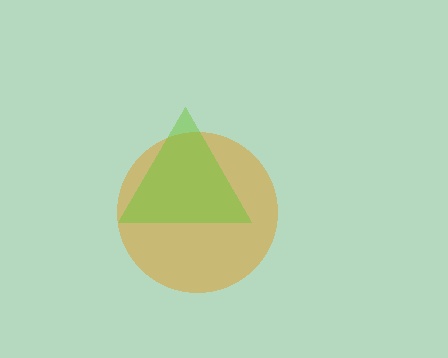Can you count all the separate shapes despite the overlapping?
Yes, there are 2 separate shapes.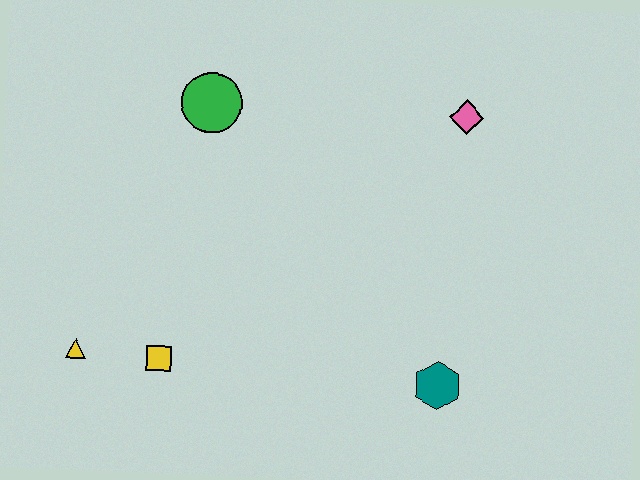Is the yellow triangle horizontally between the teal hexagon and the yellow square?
No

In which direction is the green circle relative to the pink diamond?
The green circle is to the left of the pink diamond.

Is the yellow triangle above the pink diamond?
No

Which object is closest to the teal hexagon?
The pink diamond is closest to the teal hexagon.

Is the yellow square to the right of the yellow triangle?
Yes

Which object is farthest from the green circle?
The teal hexagon is farthest from the green circle.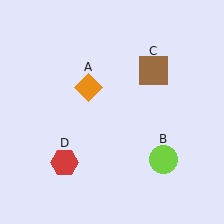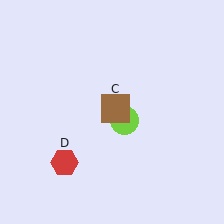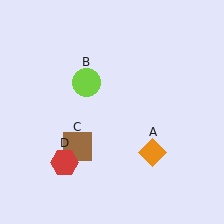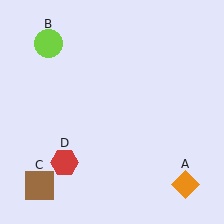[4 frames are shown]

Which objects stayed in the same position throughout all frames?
Red hexagon (object D) remained stationary.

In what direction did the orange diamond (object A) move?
The orange diamond (object A) moved down and to the right.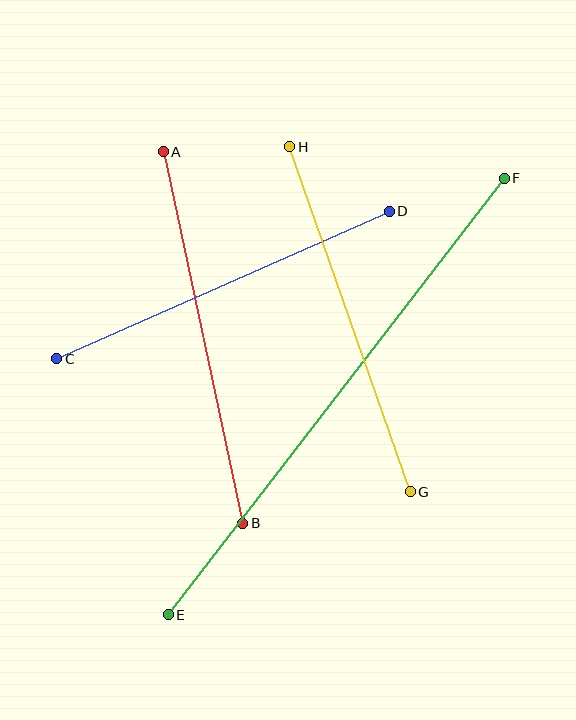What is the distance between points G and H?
The distance is approximately 365 pixels.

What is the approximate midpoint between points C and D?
The midpoint is at approximately (223, 285) pixels.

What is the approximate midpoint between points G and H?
The midpoint is at approximately (350, 319) pixels.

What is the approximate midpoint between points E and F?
The midpoint is at approximately (336, 397) pixels.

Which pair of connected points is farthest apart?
Points E and F are farthest apart.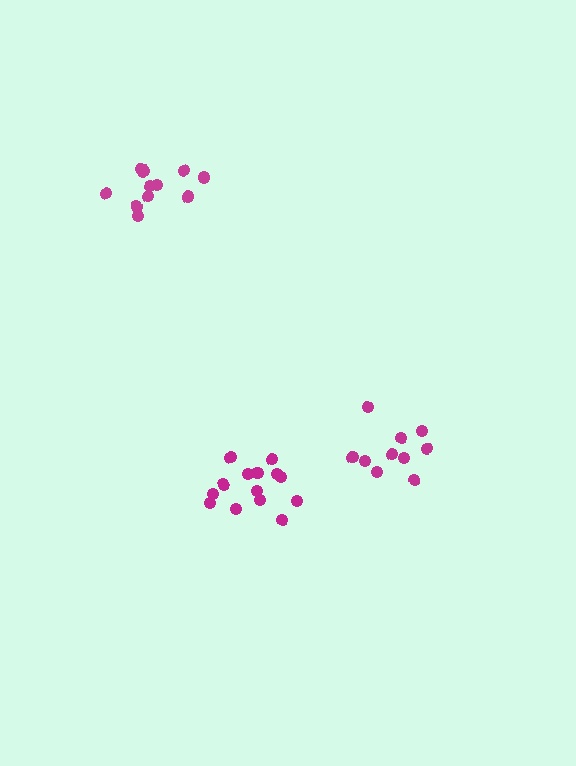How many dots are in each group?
Group 1: 12 dots, Group 2: 14 dots, Group 3: 10 dots (36 total).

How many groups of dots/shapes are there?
There are 3 groups.